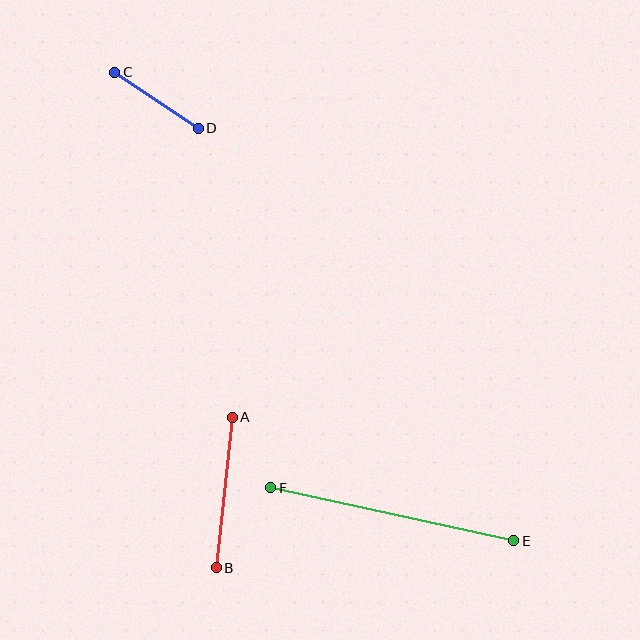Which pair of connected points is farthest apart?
Points E and F are farthest apart.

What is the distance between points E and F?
The distance is approximately 249 pixels.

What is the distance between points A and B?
The distance is approximately 151 pixels.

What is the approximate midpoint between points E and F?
The midpoint is at approximately (392, 514) pixels.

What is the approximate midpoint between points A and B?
The midpoint is at approximately (224, 492) pixels.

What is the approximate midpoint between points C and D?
The midpoint is at approximately (156, 100) pixels.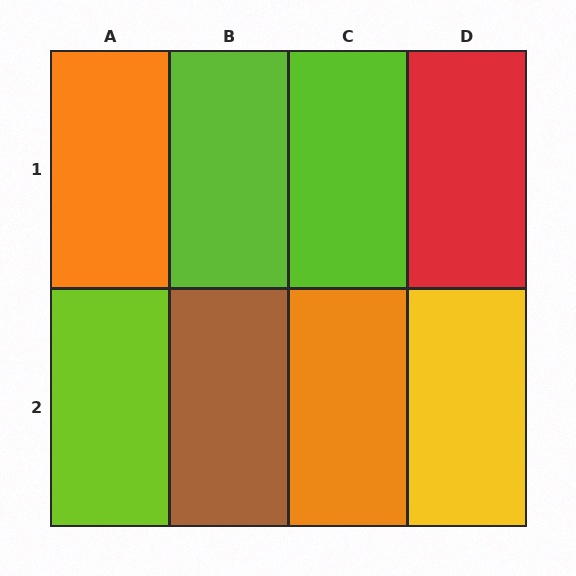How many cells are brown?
1 cell is brown.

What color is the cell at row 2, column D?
Yellow.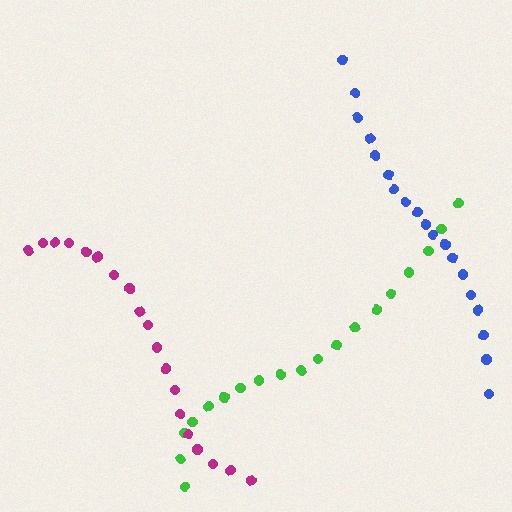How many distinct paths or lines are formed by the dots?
There are 3 distinct paths.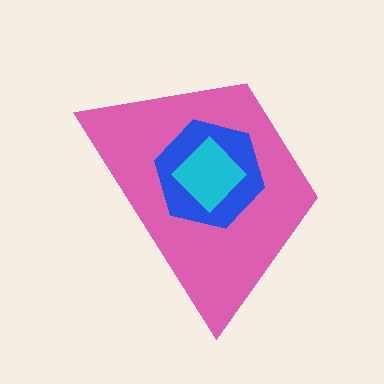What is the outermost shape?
The pink trapezoid.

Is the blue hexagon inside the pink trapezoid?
Yes.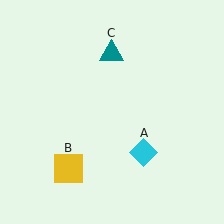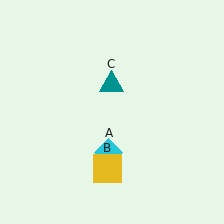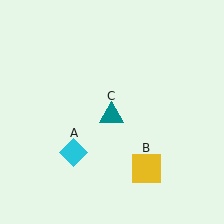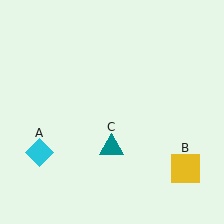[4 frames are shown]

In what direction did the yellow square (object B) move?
The yellow square (object B) moved right.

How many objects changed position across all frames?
3 objects changed position: cyan diamond (object A), yellow square (object B), teal triangle (object C).